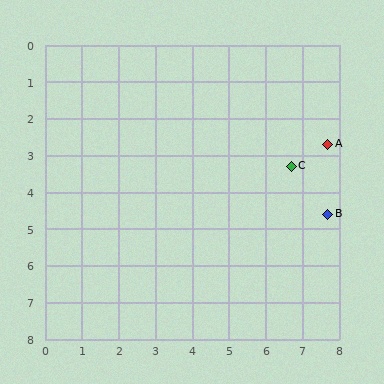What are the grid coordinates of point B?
Point B is at approximately (7.7, 4.6).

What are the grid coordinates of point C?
Point C is at approximately (6.7, 3.3).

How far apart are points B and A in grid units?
Points B and A are about 1.9 grid units apart.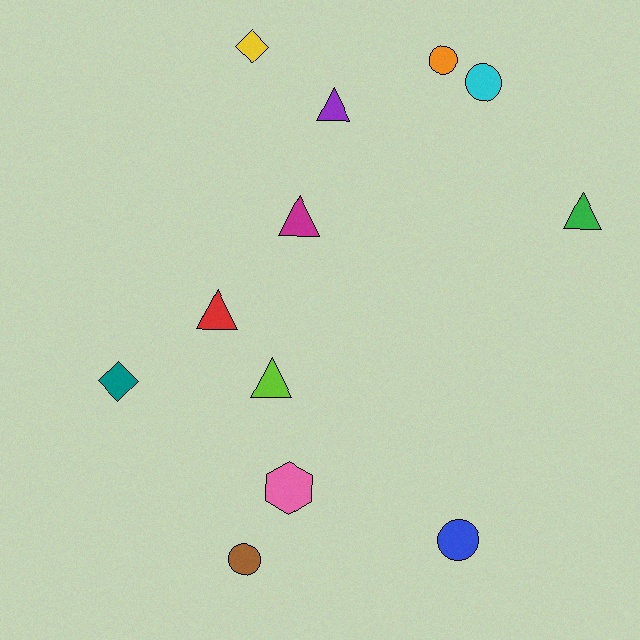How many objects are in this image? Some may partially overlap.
There are 12 objects.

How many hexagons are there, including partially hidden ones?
There is 1 hexagon.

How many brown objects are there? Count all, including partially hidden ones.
There is 1 brown object.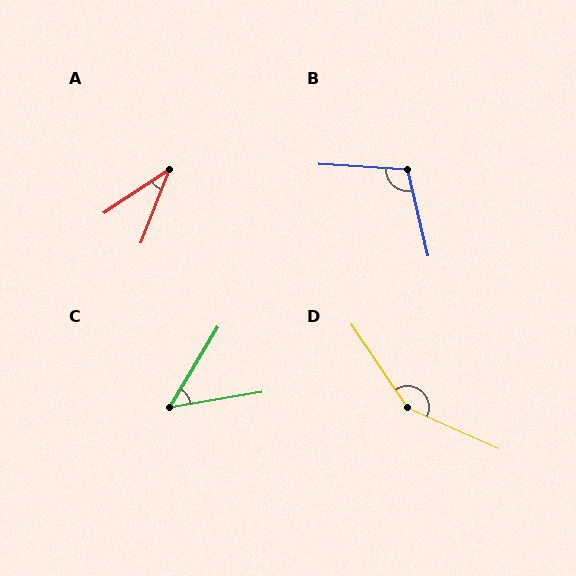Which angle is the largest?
D, at approximately 148 degrees.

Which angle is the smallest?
A, at approximately 36 degrees.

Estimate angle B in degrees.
Approximately 107 degrees.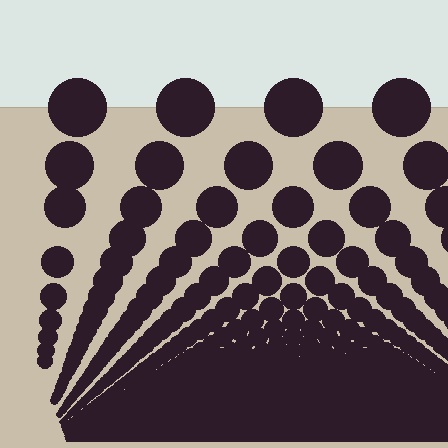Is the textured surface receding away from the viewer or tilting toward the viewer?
The surface appears to tilt toward the viewer. Texture elements get larger and sparser toward the top.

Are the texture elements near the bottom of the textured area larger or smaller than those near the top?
Smaller. The gradient is inverted — elements near the bottom are smaller and denser.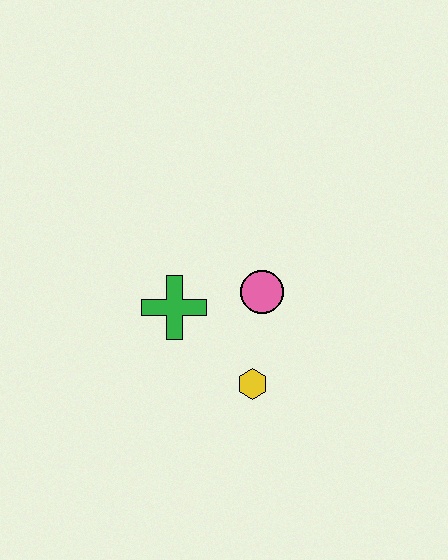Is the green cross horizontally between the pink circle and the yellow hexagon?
No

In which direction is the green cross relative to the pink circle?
The green cross is to the left of the pink circle.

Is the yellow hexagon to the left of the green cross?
No